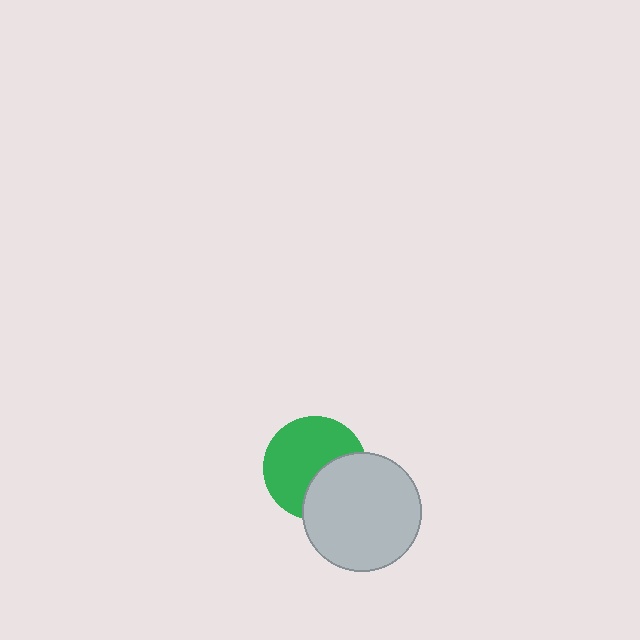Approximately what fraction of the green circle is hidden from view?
Roughly 36% of the green circle is hidden behind the light gray circle.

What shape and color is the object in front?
The object in front is a light gray circle.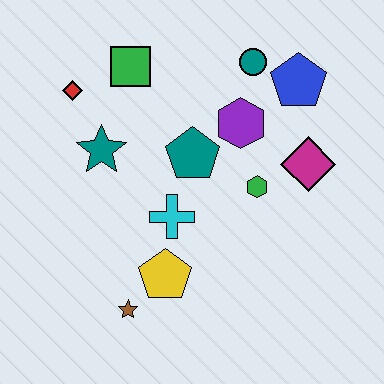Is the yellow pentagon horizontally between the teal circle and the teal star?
Yes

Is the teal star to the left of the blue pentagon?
Yes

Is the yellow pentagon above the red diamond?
No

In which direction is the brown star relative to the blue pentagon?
The brown star is below the blue pentagon.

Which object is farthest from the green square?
The brown star is farthest from the green square.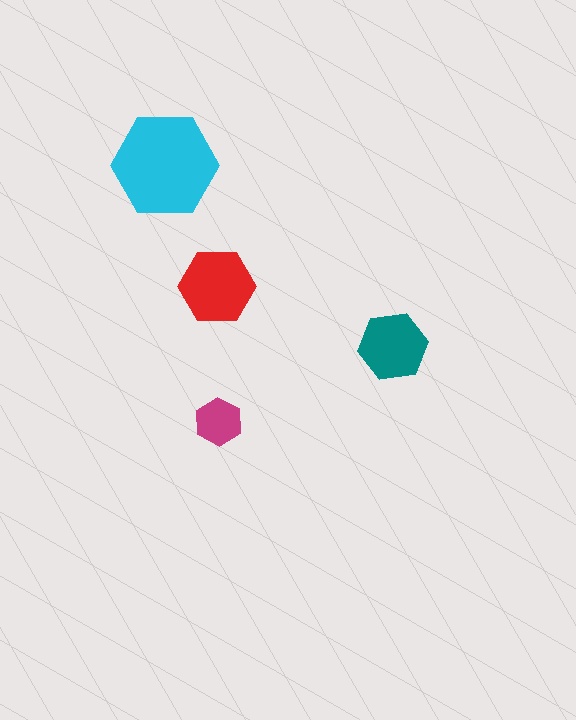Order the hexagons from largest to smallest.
the cyan one, the red one, the teal one, the magenta one.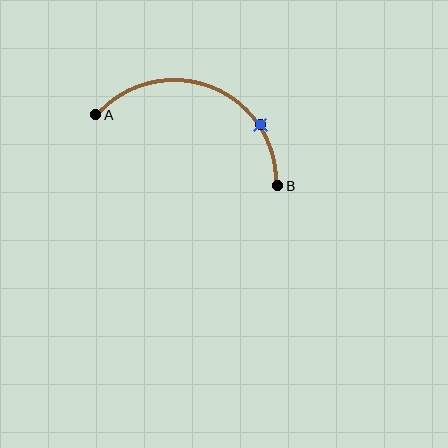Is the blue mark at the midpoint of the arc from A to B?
No. The blue mark lies on the arc but is closer to endpoint B. The arc midpoint would be at the point on the curve equidistant along the arc from both A and B.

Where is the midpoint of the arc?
The arc midpoint is the point on the curve farthest from the straight line joining A and B. It sits above that line.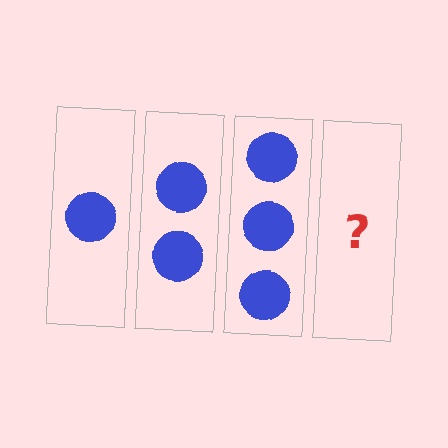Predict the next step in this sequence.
The next step is 4 circles.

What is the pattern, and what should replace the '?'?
The pattern is that each step adds one more circle. The '?' should be 4 circles.